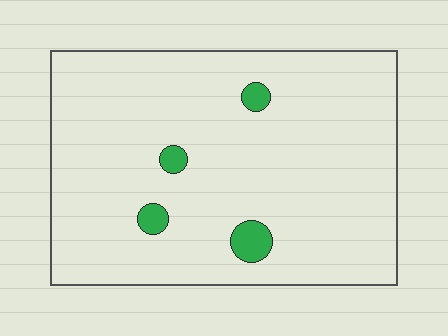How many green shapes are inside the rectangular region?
4.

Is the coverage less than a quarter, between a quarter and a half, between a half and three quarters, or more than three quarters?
Less than a quarter.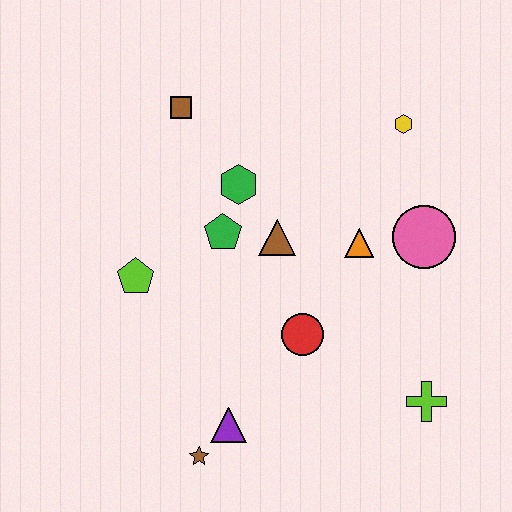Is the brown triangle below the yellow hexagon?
Yes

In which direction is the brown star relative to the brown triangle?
The brown star is below the brown triangle.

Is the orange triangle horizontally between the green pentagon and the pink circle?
Yes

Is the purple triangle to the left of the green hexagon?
Yes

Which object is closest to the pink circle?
The orange triangle is closest to the pink circle.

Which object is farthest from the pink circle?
The brown star is farthest from the pink circle.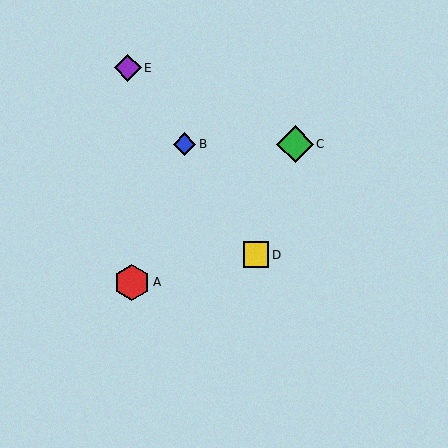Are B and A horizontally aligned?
No, B is at y≈144 and A is at y≈282.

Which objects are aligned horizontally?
Objects B, C are aligned horizontally.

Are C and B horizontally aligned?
Yes, both are at y≈144.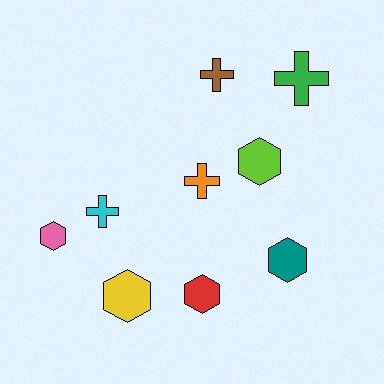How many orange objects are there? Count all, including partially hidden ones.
There is 1 orange object.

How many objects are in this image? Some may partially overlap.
There are 9 objects.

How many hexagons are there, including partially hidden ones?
There are 5 hexagons.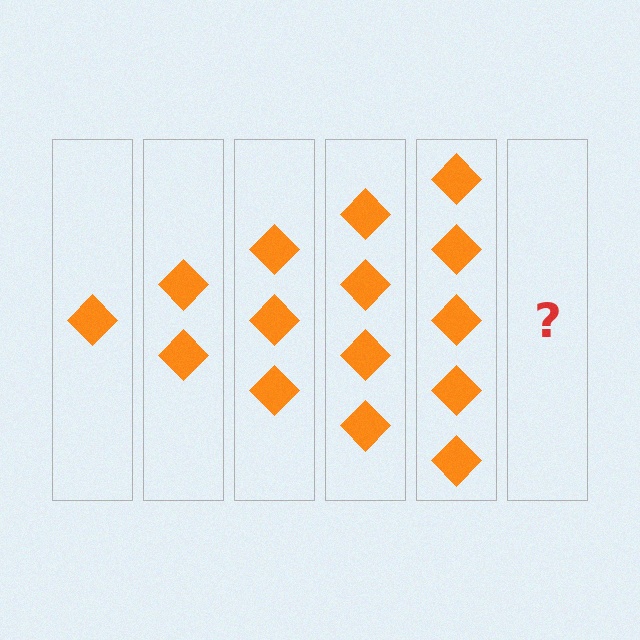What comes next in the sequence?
The next element should be 6 diamonds.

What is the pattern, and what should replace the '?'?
The pattern is that each step adds one more diamond. The '?' should be 6 diamonds.